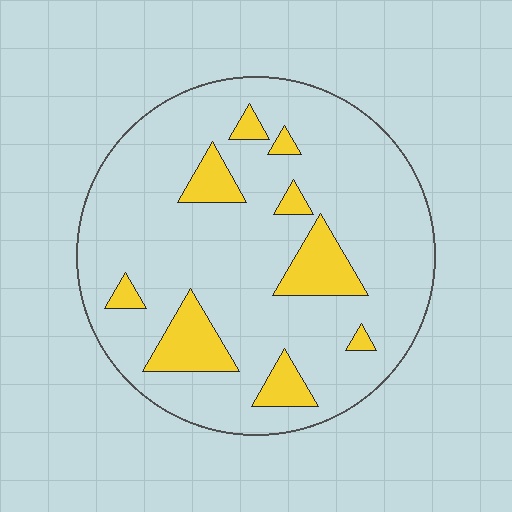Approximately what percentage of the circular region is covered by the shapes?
Approximately 15%.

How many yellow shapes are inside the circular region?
9.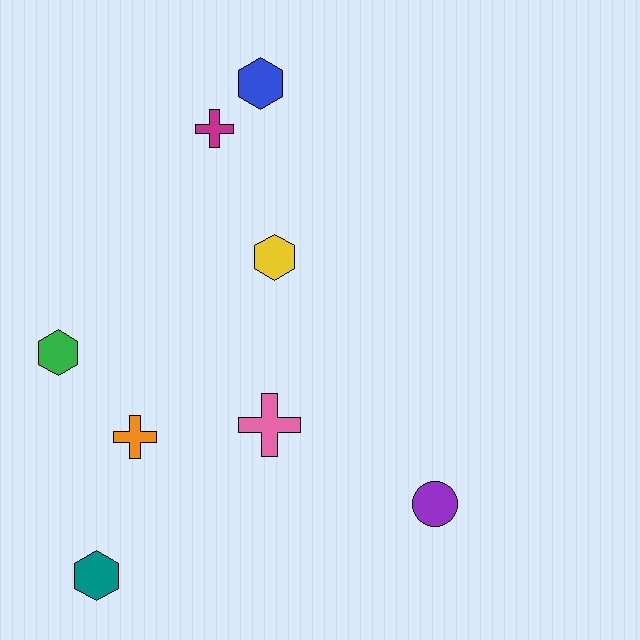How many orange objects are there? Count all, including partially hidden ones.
There is 1 orange object.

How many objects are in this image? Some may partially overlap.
There are 8 objects.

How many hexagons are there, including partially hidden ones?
There are 4 hexagons.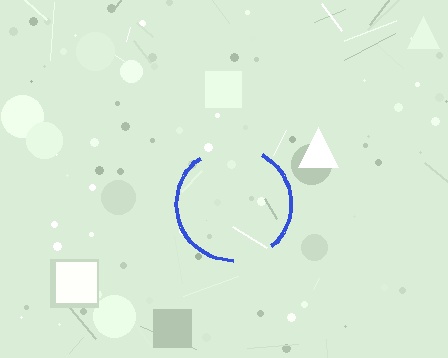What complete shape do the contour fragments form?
The contour fragments form a circle.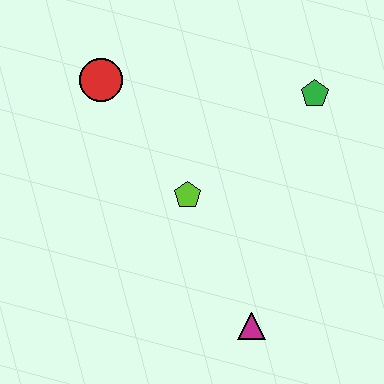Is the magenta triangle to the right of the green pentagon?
No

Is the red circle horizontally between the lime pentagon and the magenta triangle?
No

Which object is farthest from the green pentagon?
The magenta triangle is farthest from the green pentagon.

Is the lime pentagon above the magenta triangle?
Yes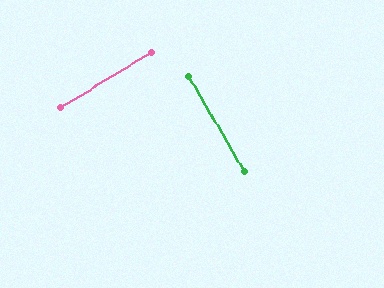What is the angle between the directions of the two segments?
Approximately 90 degrees.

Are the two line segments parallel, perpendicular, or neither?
Perpendicular — they meet at approximately 90°.